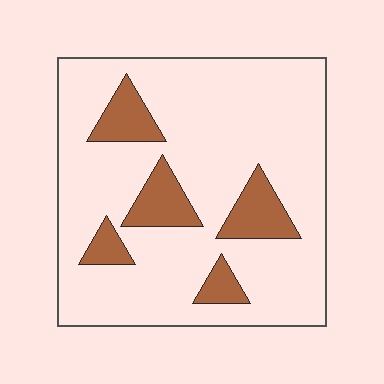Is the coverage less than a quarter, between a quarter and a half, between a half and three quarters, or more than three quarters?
Less than a quarter.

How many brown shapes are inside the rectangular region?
5.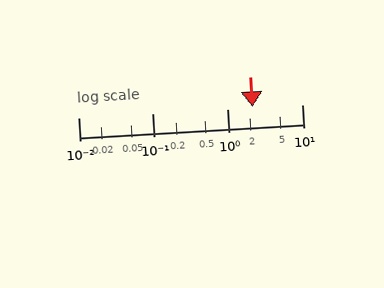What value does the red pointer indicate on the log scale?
The pointer indicates approximately 2.2.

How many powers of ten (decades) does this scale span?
The scale spans 3 decades, from 0.01 to 10.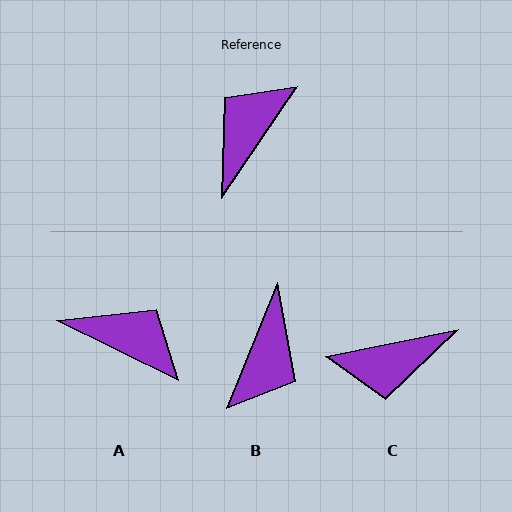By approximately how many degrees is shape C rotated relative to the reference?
Approximately 136 degrees counter-clockwise.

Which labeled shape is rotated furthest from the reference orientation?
B, about 168 degrees away.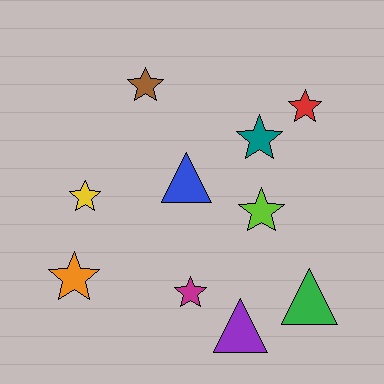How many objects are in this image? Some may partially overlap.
There are 10 objects.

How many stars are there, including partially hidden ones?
There are 7 stars.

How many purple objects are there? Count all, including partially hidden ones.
There is 1 purple object.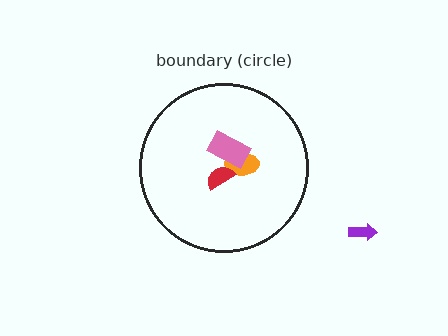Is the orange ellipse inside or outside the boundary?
Inside.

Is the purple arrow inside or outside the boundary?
Outside.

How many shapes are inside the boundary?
3 inside, 1 outside.